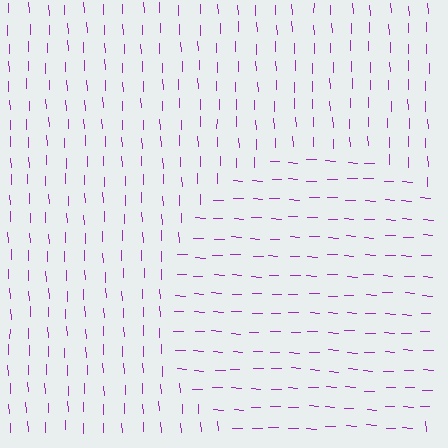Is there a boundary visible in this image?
Yes, there is a texture boundary formed by a change in line orientation.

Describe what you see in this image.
The image is filled with small purple line segments. A circle region in the image has lines oriented differently from the surrounding lines, creating a visible texture boundary.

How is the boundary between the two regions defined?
The boundary is defined purely by a change in line orientation (approximately 85 degrees difference). All lines are the same color and thickness.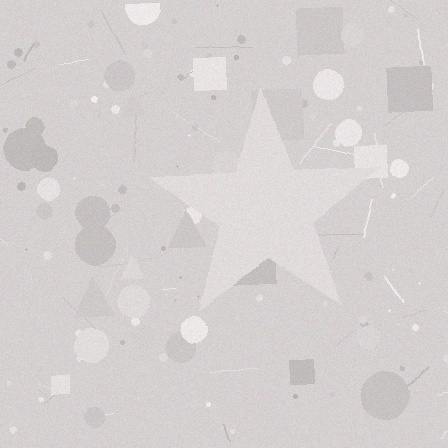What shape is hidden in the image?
A star is hidden in the image.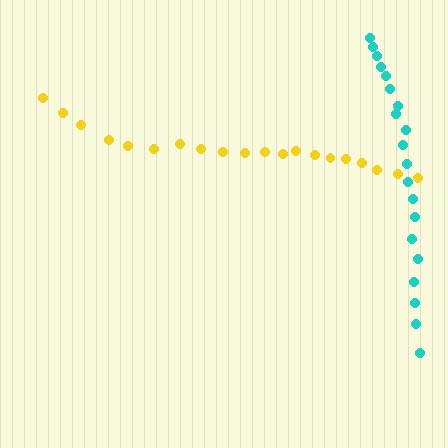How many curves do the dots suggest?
There are 2 distinct paths.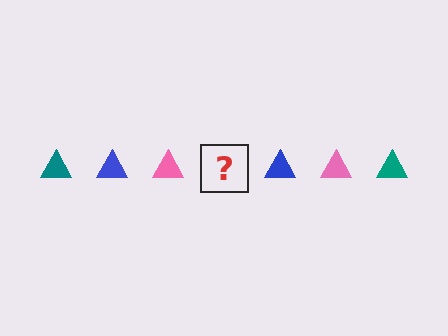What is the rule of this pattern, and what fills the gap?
The rule is that the pattern cycles through teal, blue, pink triangles. The gap should be filled with a teal triangle.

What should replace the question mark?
The question mark should be replaced with a teal triangle.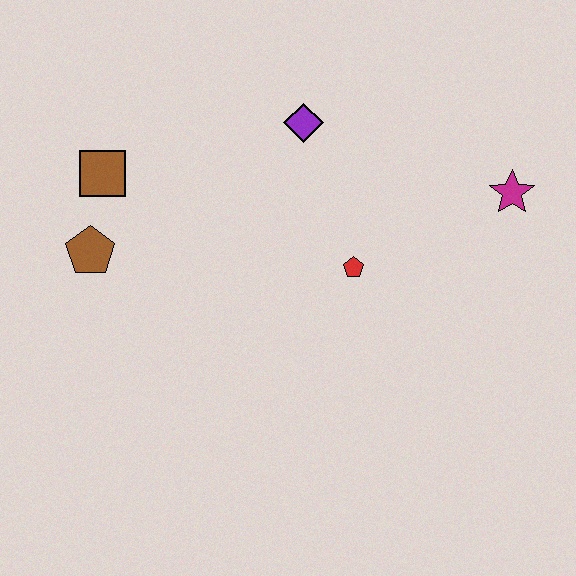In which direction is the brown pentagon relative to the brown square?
The brown pentagon is below the brown square.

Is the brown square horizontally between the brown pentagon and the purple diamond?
Yes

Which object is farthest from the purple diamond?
The brown pentagon is farthest from the purple diamond.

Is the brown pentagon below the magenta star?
Yes